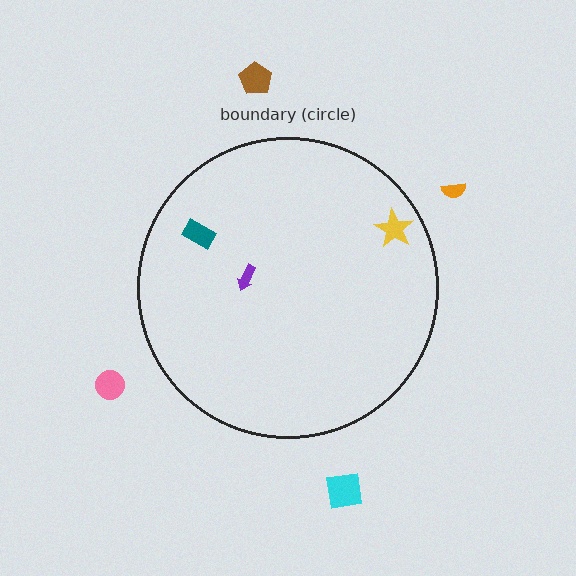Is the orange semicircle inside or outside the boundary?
Outside.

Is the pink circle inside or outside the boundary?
Outside.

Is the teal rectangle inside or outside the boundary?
Inside.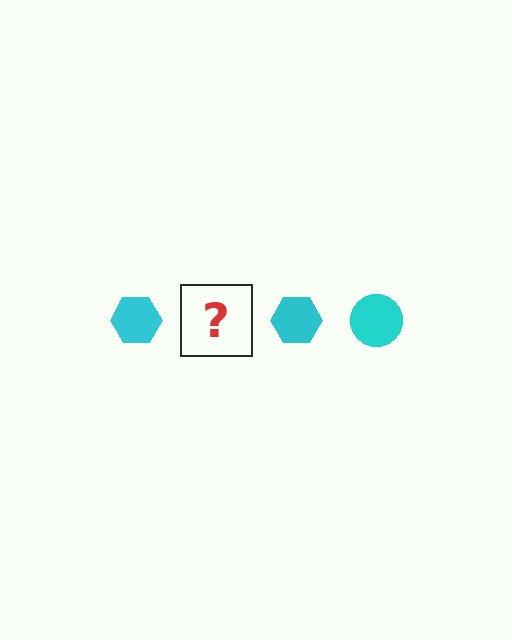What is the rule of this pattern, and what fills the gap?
The rule is that the pattern cycles through hexagon, circle shapes in cyan. The gap should be filled with a cyan circle.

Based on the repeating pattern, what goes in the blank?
The blank should be a cyan circle.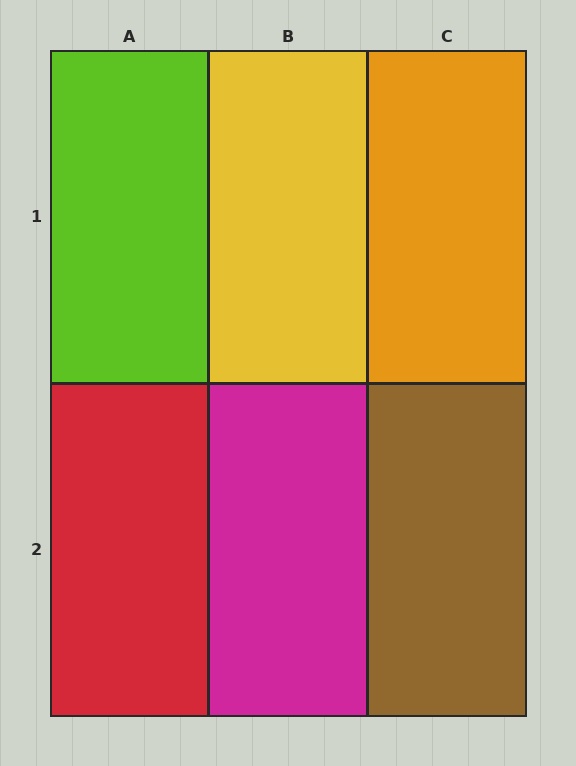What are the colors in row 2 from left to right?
Red, magenta, brown.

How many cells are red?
1 cell is red.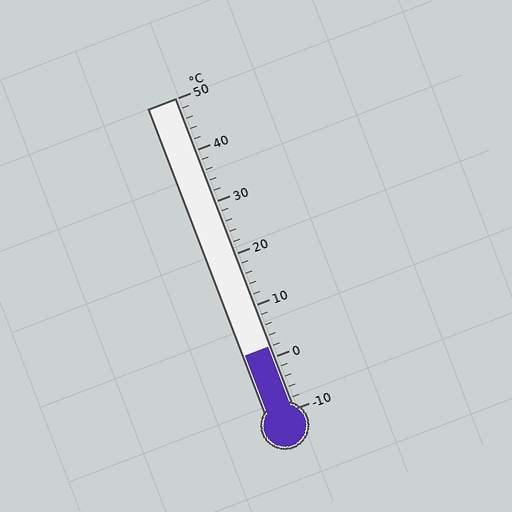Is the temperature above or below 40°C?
The temperature is below 40°C.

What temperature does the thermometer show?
The thermometer shows approximately 2°C.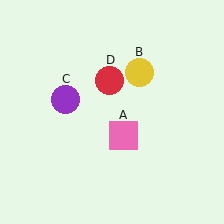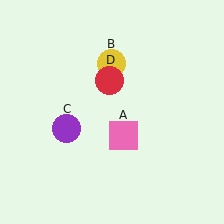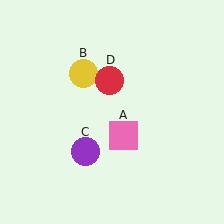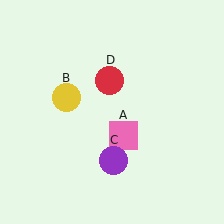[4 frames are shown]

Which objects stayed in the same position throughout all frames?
Pink square (object A) and red circle (object D) remained stationary.